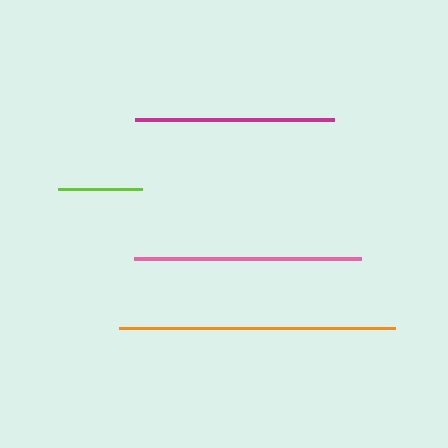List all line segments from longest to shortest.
From longest to shortest: orange, pink, magenta, lime.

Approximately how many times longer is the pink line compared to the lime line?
The pink line is approximately 2.7 times the length of the lime line.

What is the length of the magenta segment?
The magenta segment is approximately 199 pixels long.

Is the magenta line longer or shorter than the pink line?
The pink line is longer than the magenta line.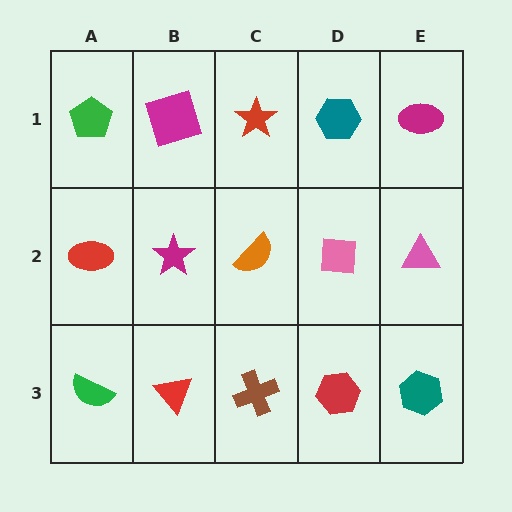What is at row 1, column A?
A green pentagon.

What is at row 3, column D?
A red hexagon.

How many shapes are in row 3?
5 shapes.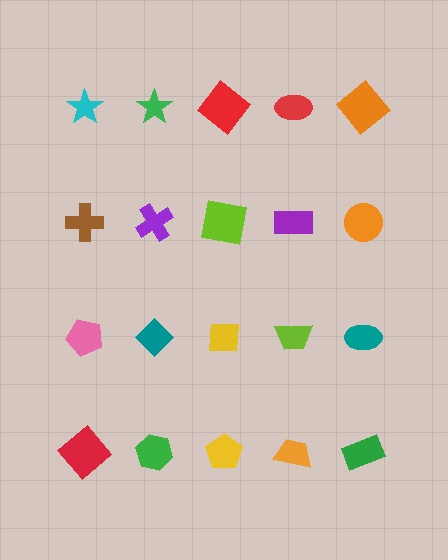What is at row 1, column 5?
An orange diamond.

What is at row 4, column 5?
A green rectangle.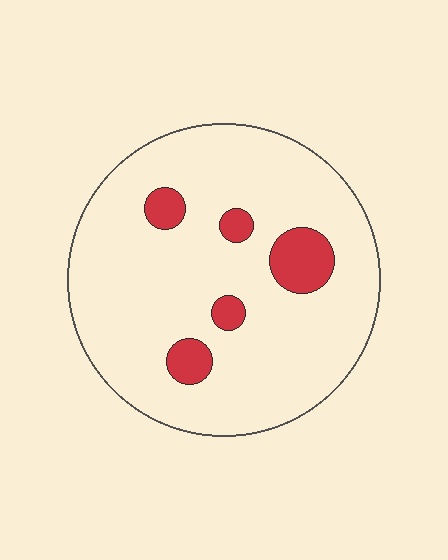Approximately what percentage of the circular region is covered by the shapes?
Approximately 10%.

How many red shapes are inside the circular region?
5.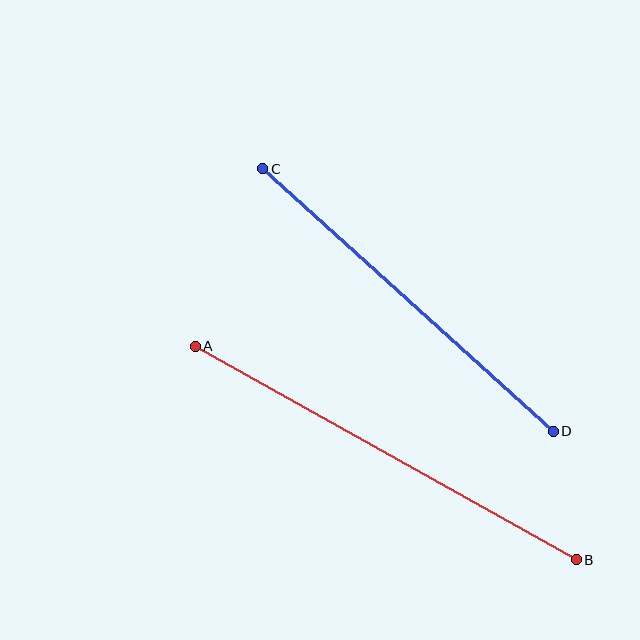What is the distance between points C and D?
The distance is approximately 391 pixels.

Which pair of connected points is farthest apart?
Points A and B are farthest apart.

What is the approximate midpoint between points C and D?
The midpoint is at approximately (408, 300) pixels.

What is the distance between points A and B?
The distance is approximately 437 pixels.